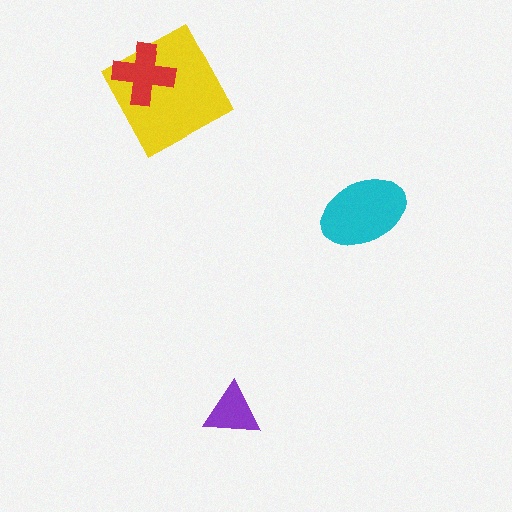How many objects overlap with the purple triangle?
0 objects overlap with the purple triangle.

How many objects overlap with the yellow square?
1 object overlaps with the yellow square.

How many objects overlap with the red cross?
1 object overlaps with the red cross.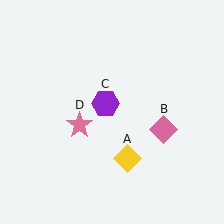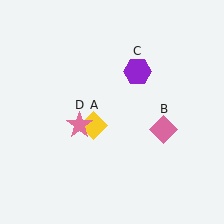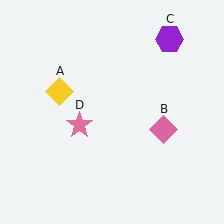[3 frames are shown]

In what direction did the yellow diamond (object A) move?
The yellow diamond (object A) moved up and to the left.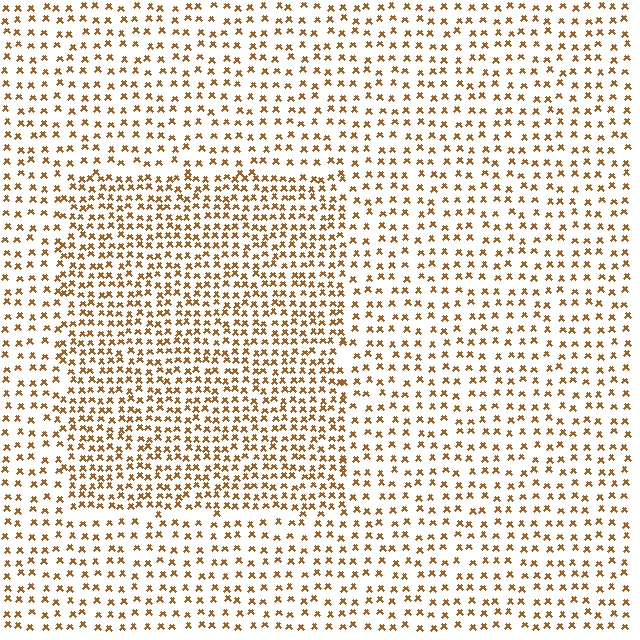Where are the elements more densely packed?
The elements are more densely packed inside the rectangle boundary.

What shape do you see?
I see a rectangle.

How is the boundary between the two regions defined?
The boundary is defined by a change in element density (approximately 1.8x ratio). All elements are the same color, size, and shape.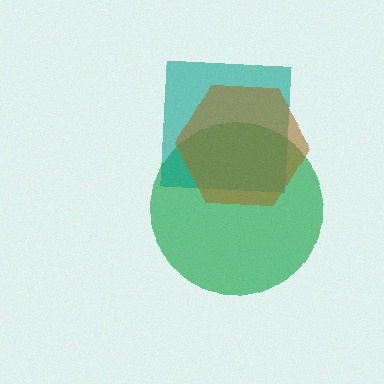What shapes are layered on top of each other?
The layered shapes are: a green circle, a teal square, a brown hexagon.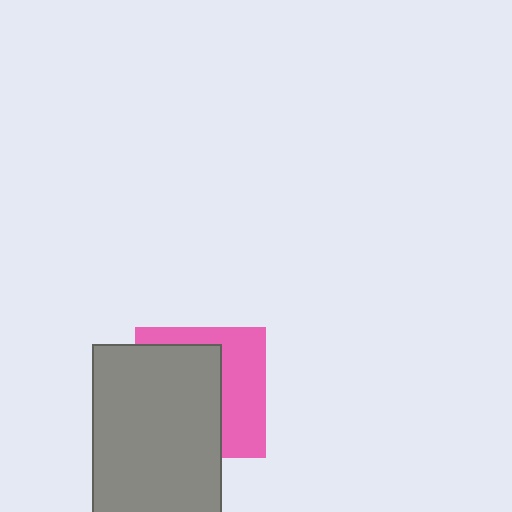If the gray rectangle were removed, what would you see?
You would see the complete pink square.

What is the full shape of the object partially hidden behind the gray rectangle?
The partially hidden object is a pink square.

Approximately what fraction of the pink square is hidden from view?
Roughly 58% of the pink square is hidden behind the gray rectangle.